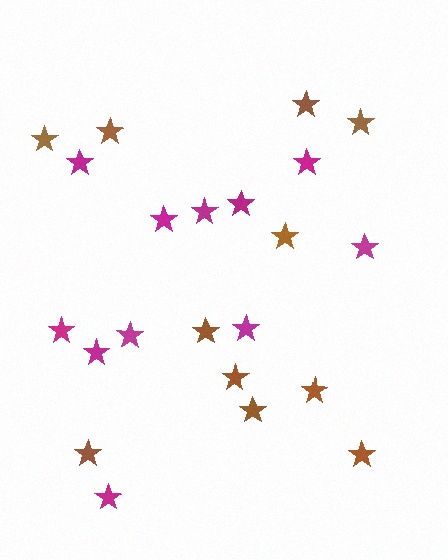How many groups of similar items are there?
There are 2 groups: one group of magenta stars (11) and one group of brown stars (11).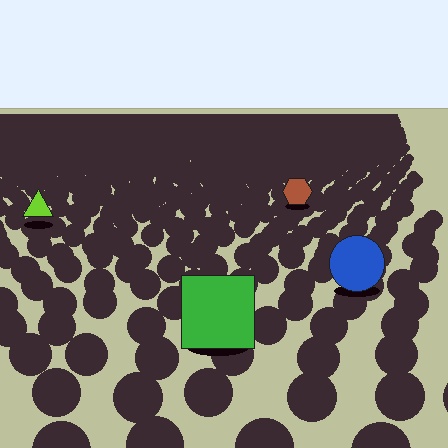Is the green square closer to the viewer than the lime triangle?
Yes. The green square is closer — you can tell from the texture gradient: the ground texture is coarser near it.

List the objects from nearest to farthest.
From nearest to farthest: the green square, the blue circle, the lime triangle, the brown hexagon.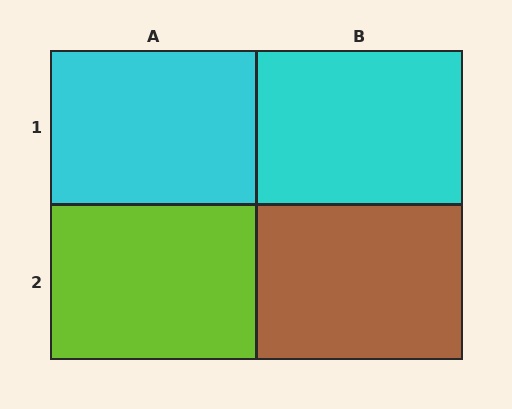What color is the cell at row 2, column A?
Lime.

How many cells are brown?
1 cell is brown.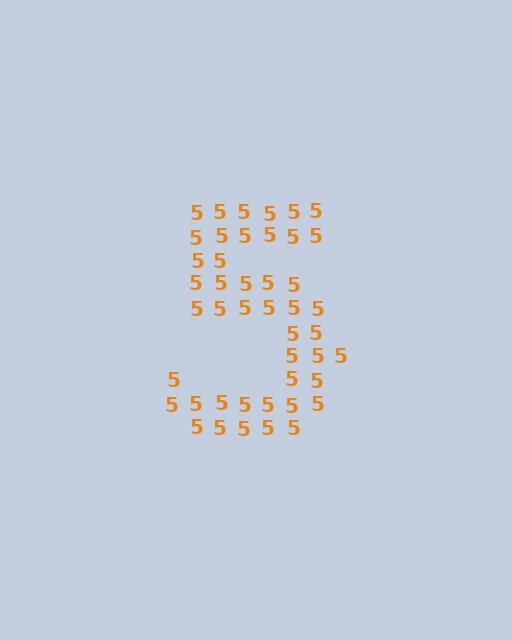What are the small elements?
The small elements are digit 5's.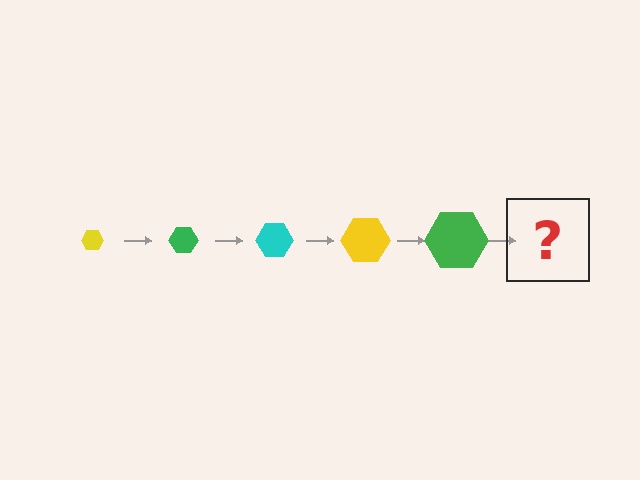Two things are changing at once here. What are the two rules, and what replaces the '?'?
The two rules are that the hexagon grows larger each step and the color cycles through yellow, green, and cyan. The '?' should be a cyan hexagon, larger than the previous one.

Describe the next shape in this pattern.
It should be a cyan hexagon, larger than the previous one.